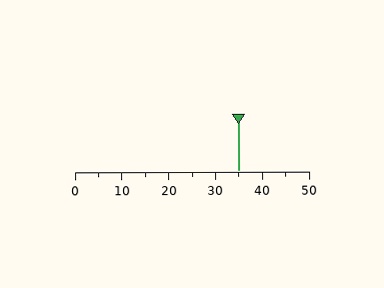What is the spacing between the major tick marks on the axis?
The major ticks are spaced 10 apart.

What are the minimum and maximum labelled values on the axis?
The axis runs from 0 to 50.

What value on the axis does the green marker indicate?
The marker indicates approximately 35.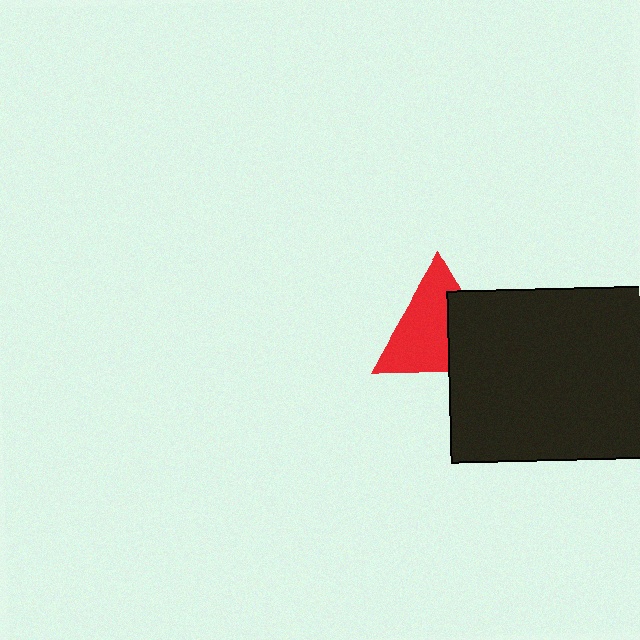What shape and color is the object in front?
The object in front is a black rectangle.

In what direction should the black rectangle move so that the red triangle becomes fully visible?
The black rectangle should move right. That is the shortest direction to clear the overlap and leave the red triangle fully visible.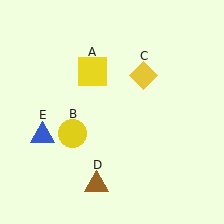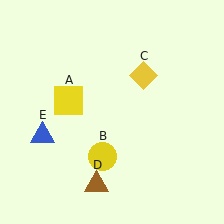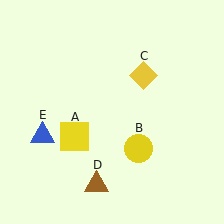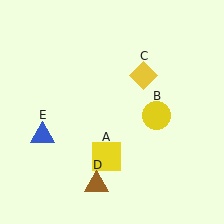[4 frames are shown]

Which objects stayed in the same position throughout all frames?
Yellow diamond (object C) and brown triangle (object D) and blue triangle (object E) remained stationary.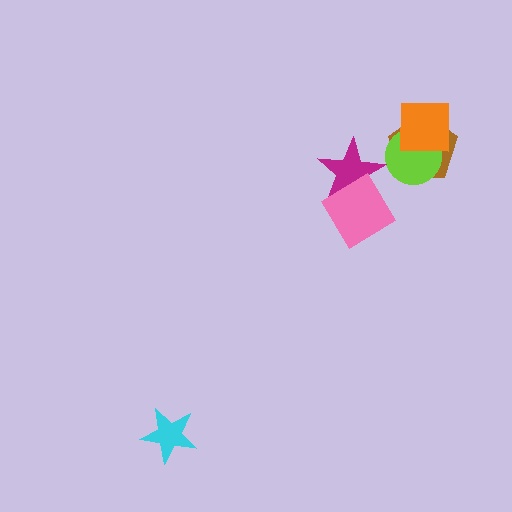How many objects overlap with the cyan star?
0 objects overlap with the cyan star.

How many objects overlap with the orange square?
2 objects overlap with the orange square.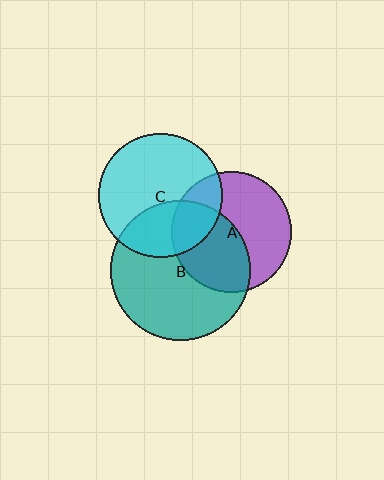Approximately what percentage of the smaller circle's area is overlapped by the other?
Approximately 45%.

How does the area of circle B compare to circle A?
Approximately 1.4 times.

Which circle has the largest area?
Circle B (teal).